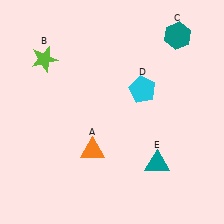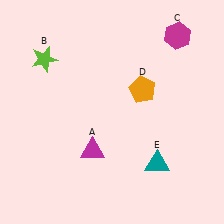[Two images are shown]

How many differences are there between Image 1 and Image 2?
There are 3 differences between the two images.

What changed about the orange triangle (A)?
In Image 1, A is orange. In Image 2, it changed to magenta.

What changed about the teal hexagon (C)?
In Image 1, C is teal. In Image 2, it changed to magenta.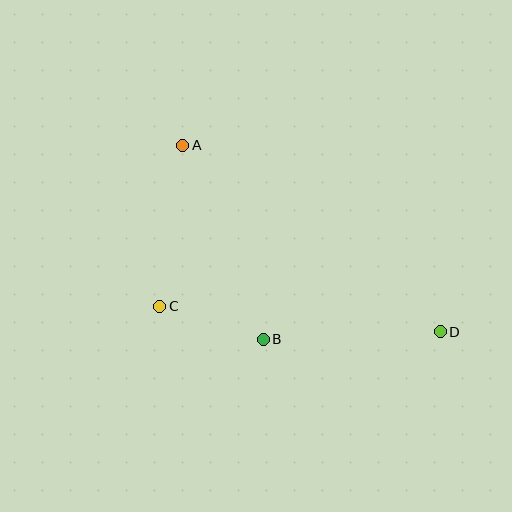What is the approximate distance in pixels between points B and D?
The distance between B and D is approximately 177 pixels.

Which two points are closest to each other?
Points B and C are closest to each other.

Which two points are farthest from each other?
Points A and D are farthest from each other.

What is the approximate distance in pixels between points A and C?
The distance between A and C is approximately 163 pixels.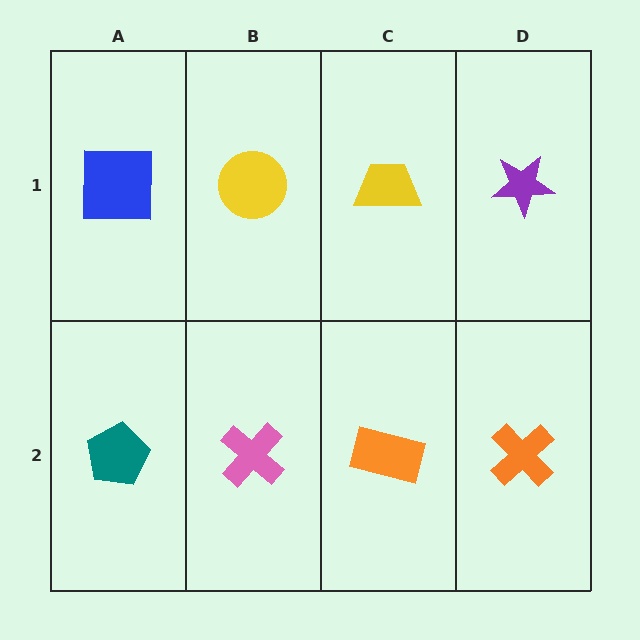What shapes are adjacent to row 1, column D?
An orange cross (row 2, column D), a yellow trapezoid (row 1, column C).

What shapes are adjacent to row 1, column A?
A teal pentagon (row 2, column A), a yellow circle (row 1, column B).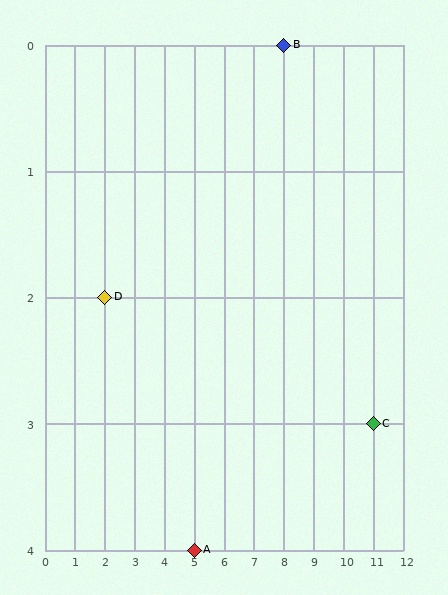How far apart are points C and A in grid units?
Points C and A are 6 columns and 1 row apart (about 6.1 grid units diagonally).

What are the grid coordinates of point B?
Point B is at grid coordinates (8, 0).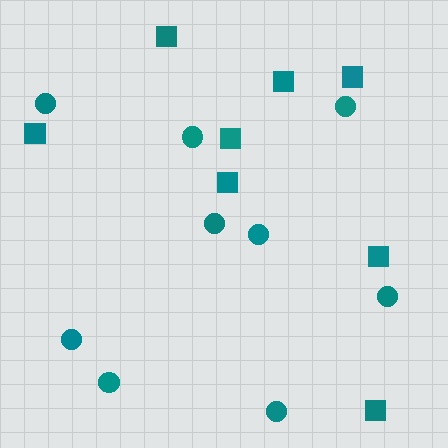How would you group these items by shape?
There are 2 groups: one group of squares (8) and one group of circles (9).